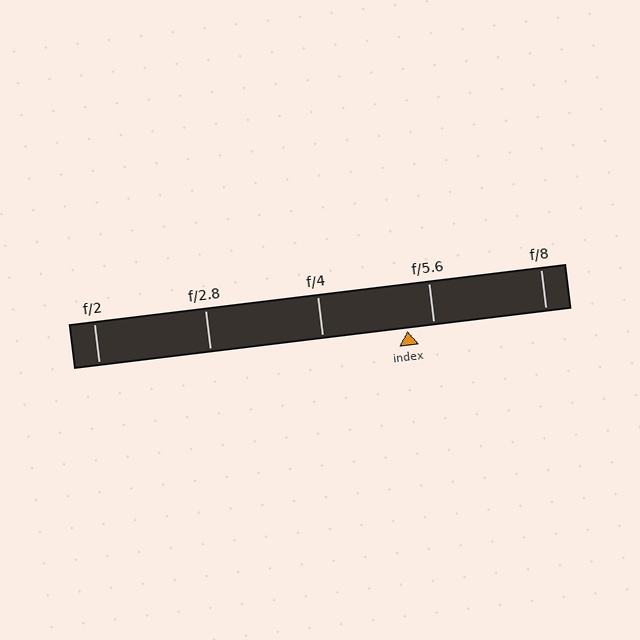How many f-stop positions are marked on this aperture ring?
There are 5 f-stop positions marked.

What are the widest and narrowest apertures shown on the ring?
The widest aperture shown is f/2 and the narrowest is f/8.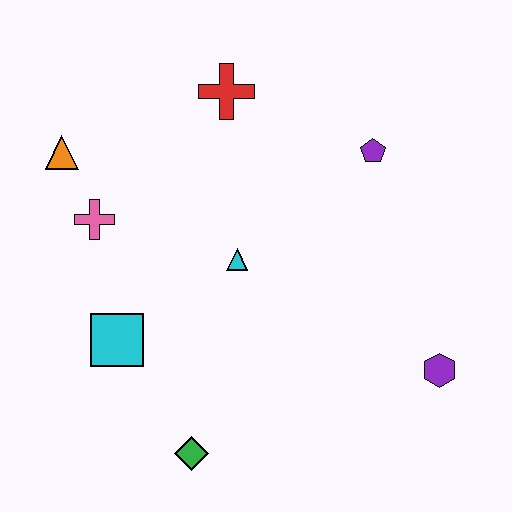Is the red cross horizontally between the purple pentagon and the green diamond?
Yes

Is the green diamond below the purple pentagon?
Yes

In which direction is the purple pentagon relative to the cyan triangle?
The purple pentagon is to the right of the cyan triangle.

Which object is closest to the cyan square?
The pink cross is closest to the cyan square.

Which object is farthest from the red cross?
The green diamond is farthest from the red cross.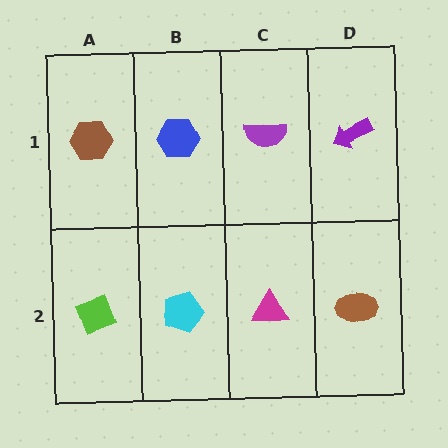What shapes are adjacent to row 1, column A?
A lime diamond (row 2, column A), a blue hexagon (row 1, column B).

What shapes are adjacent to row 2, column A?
A brown hexagon (row 1, column A), a cyan pentagon (row 2, column B).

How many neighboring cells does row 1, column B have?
3.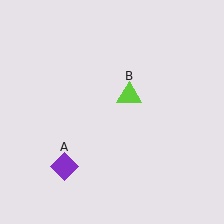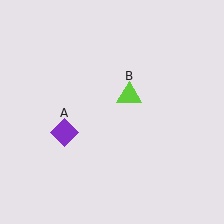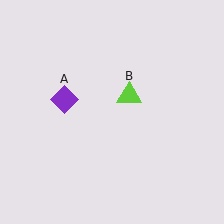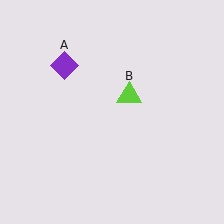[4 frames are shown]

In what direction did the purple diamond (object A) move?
The purple diamond (object A) moved up.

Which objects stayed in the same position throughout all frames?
Lime triangle (object B) remained stationary.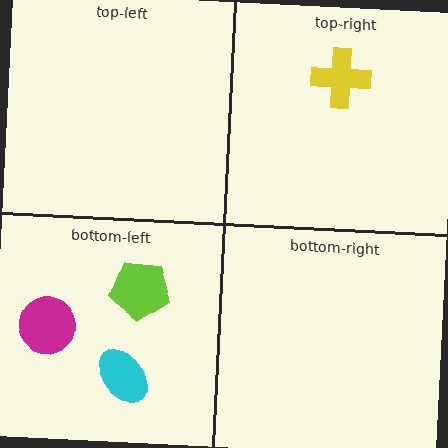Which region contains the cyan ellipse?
The bottom-left region.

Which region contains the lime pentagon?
The bottom-left region.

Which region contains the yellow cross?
The top-right region.